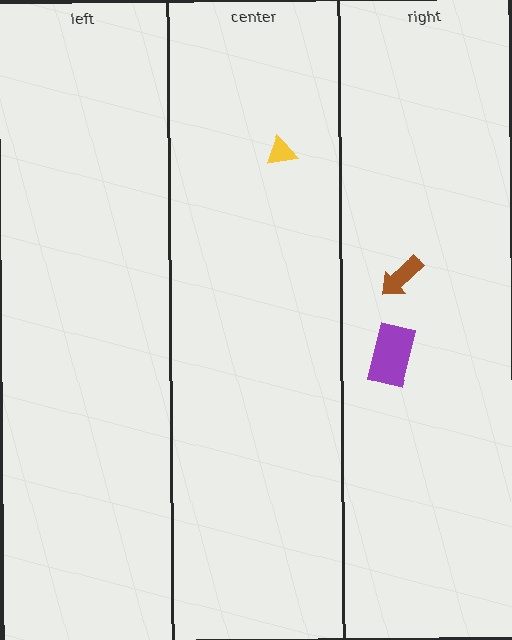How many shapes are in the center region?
1.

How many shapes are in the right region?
2.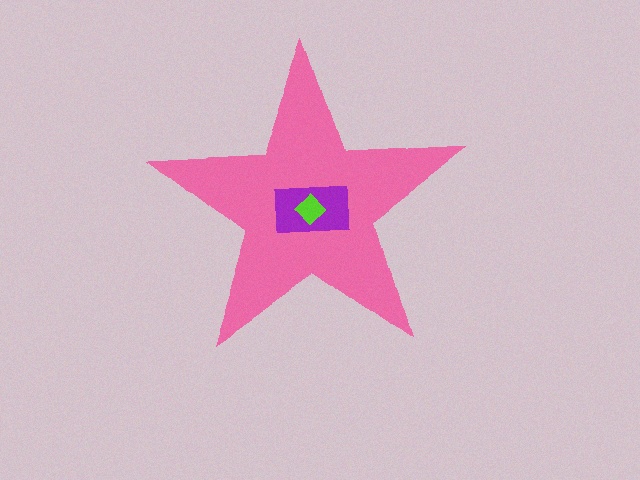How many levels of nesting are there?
3.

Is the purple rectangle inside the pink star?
Yes.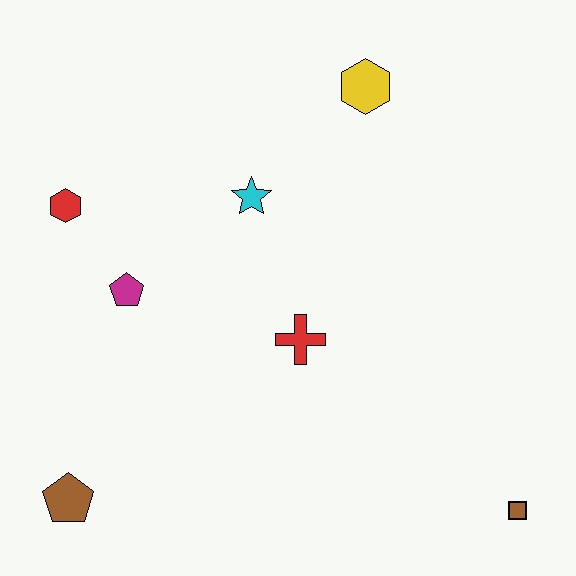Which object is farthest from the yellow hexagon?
The brown pentagon is farthest from the yellow hexagon.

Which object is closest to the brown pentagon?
The magenta pentagon is closest to the brown pentagon.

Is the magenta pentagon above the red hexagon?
No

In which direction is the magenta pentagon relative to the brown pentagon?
The magenta pentagon is above the brown pentagon.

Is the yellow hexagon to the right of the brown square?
No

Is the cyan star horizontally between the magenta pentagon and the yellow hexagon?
Yes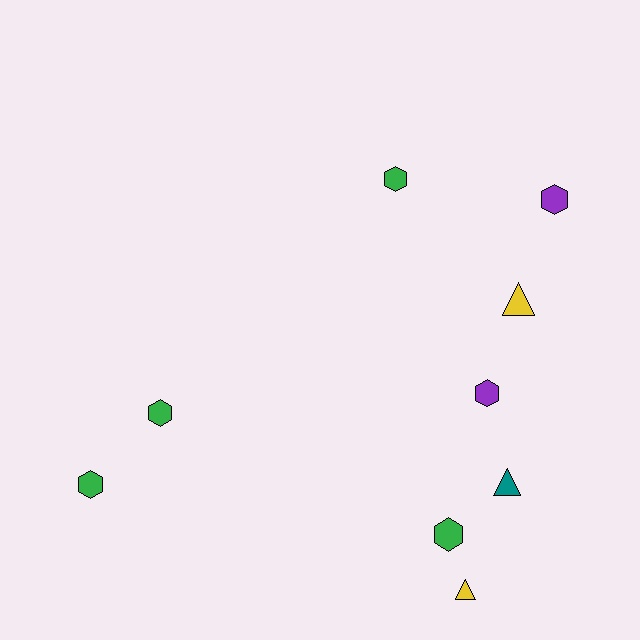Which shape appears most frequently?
Hexagon, with 6 objects.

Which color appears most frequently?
Green, with 4 objects.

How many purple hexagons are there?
There are 2 purple hexagons.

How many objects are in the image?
There are 9 objects.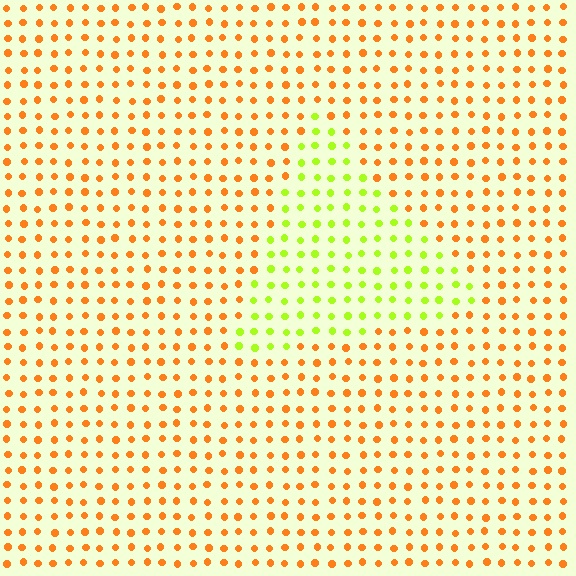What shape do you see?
I see a triangle.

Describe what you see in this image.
The image is filled with small orange elements in a uniform arrangement. A triangle-shaped region is visible where the elements are tinted to a slightly different hue, forming a subtle color boundary.